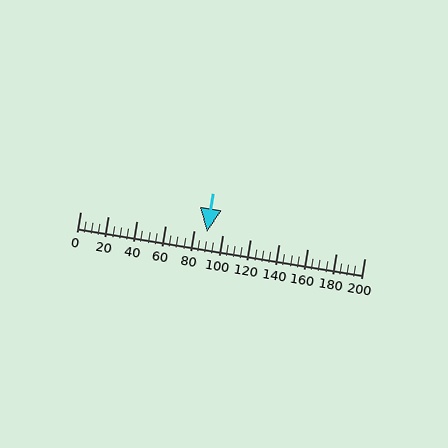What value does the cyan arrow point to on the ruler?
The cyan arrow points to approximately 89.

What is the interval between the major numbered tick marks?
The major tick marks are spaced 20 units apart.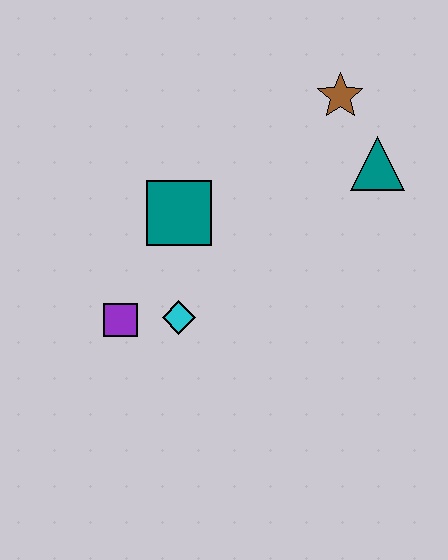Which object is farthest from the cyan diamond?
The brown star is farthest from the cyan diamond.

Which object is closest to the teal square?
The cyan diamond is closest to the teal square.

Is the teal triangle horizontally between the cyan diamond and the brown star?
No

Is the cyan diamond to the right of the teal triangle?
No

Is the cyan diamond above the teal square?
No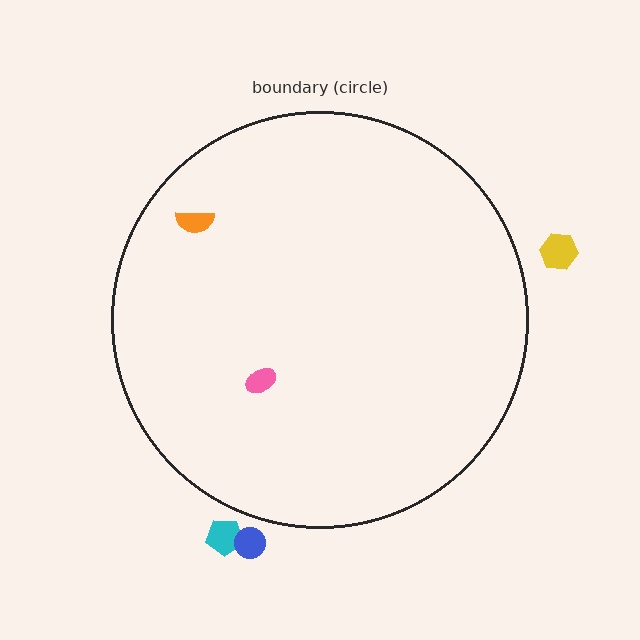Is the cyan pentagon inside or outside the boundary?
Outside.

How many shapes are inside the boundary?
2 inside, 3 outside.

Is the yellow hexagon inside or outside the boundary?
Outside.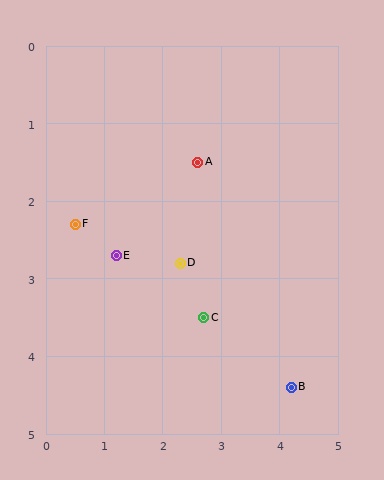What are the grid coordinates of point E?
Point E is at approximately (1.2, 2.7).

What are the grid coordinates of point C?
Point C is at approximately (2.7, 3.5).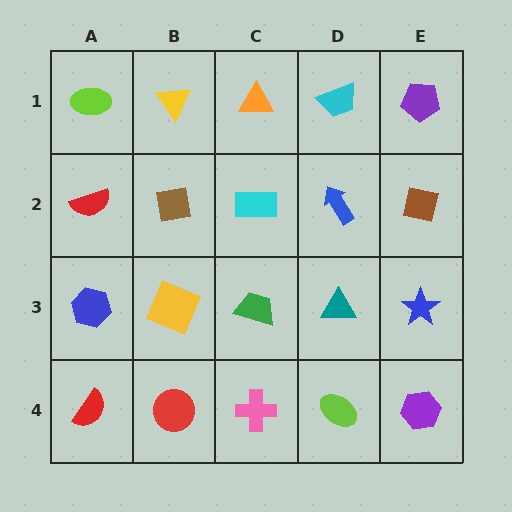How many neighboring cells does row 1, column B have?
3.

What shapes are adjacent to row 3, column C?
A cyan rectangle (row 2, column C), a pink cross (row 4, column C), a yellow square (row 3, column B), a teal triangle (row 3, column D).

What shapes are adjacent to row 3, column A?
A red semicircle (row 2, column A), a red semicircle (row 4, column A), a yellow square (row 3, column B).